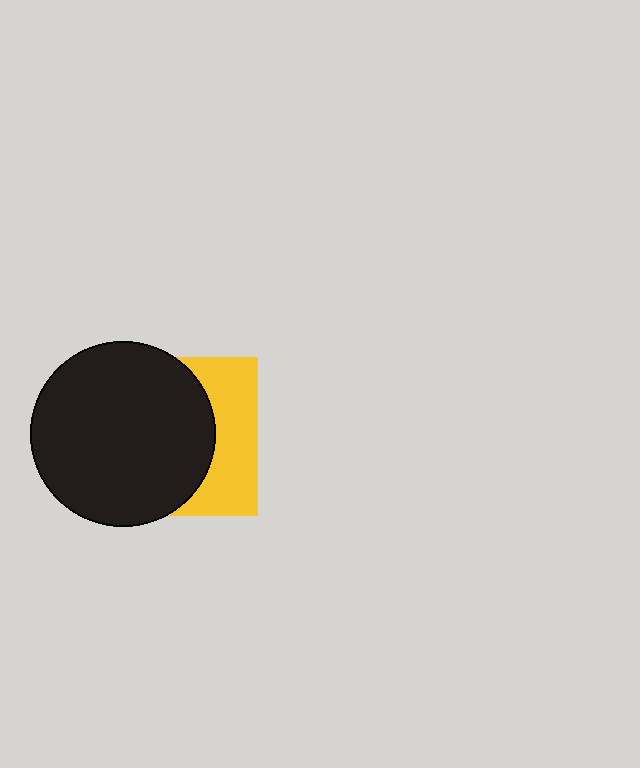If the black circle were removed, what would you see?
You would see the complete yellow square.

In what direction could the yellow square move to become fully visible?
The yellow square could move right. That would shift it out from behind the black circle entirely.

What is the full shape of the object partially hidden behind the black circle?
The partially hidden object is a yellow square.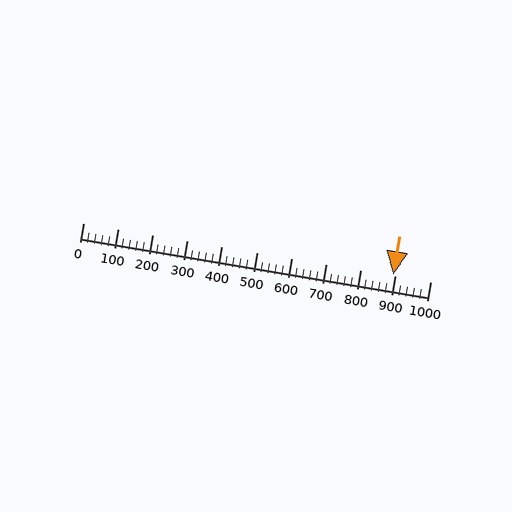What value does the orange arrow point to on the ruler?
The orange arrow points to approximately 893.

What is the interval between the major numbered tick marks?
The major tick marks are spaced 100 units apart.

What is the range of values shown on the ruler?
The ruler shows values from 0 to 1000.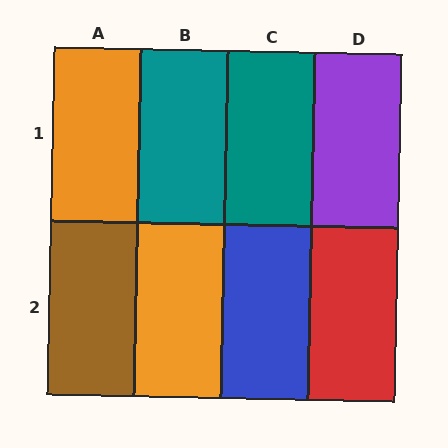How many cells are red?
1 cell is red.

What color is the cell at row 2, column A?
Brown.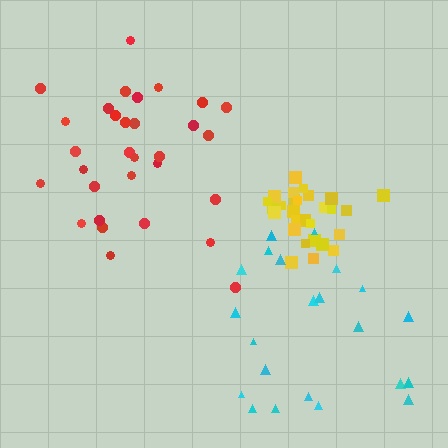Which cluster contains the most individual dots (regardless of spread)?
Red (31).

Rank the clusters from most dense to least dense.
yellow, red, cyan.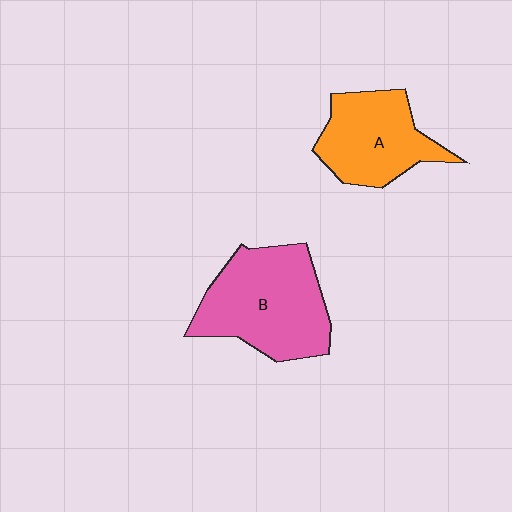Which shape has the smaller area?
Shape A (orange).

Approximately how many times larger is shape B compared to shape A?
Approximately 1.4 times.